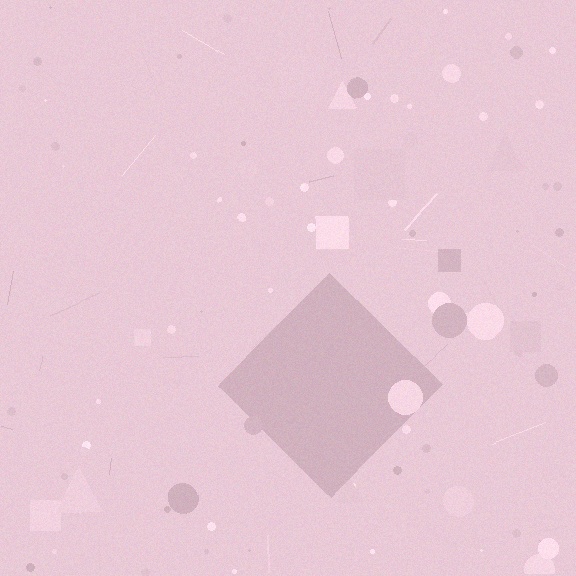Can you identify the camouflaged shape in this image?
The camouflaged shape is a diamond.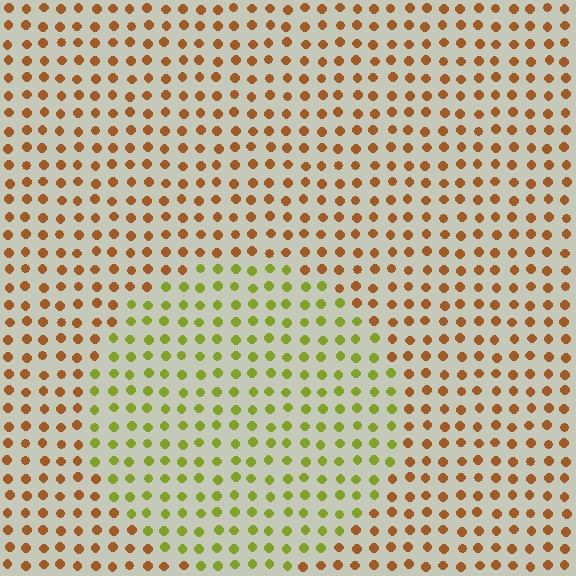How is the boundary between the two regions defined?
The boundary is defined purely by a slight shift in hue (about 52 degrees). Spacing, size, and orientation are identical on both sides.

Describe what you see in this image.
The image is filled with small brown elements in a uniform arrangement. A circle-shaped region is visible where the elements are tinted to a slightly different hue, forming a subtle color boundary.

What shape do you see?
I see a circle.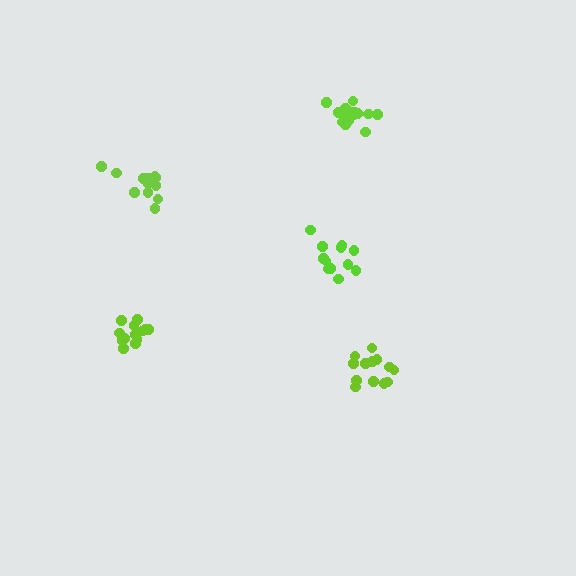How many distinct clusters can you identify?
There are 5 distinct clusters.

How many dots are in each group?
Group 1: 12 dots, Group 2: 15 dots, Group 3: 13 dots, Group 4: 12 dots, Group 5: 13 dots (65 total).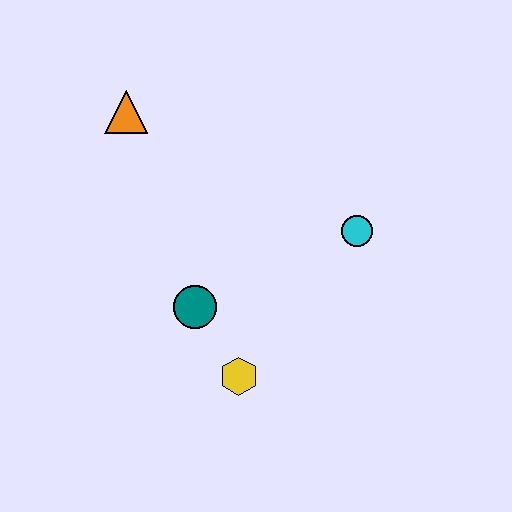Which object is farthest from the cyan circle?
The orange triangle is farthest from the cyan circle.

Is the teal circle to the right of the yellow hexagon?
No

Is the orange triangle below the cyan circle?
No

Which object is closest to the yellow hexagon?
The teal circle is closest to the yellow hexagon.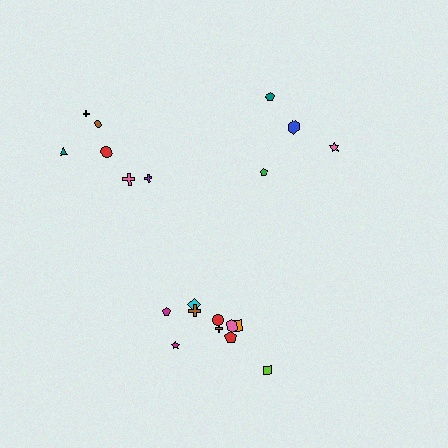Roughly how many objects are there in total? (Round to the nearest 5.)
Roughly 20 objects in total.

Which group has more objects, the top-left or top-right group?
The top-left group.